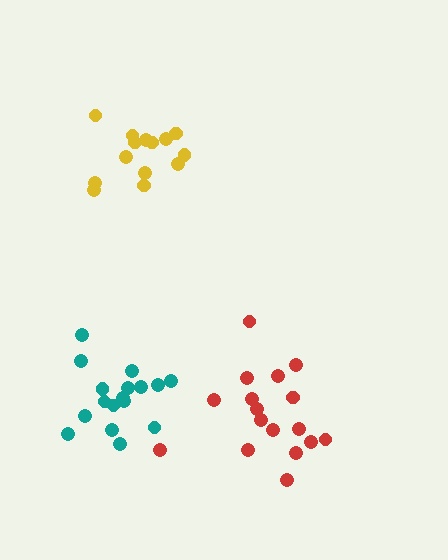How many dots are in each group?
Group 1: 14 dots, Group 2: 17 dots, Group 3: 17 dots (48 total).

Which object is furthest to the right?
The red cluster is rightmost.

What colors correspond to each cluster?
The clusters are colored: yellow, teal, red.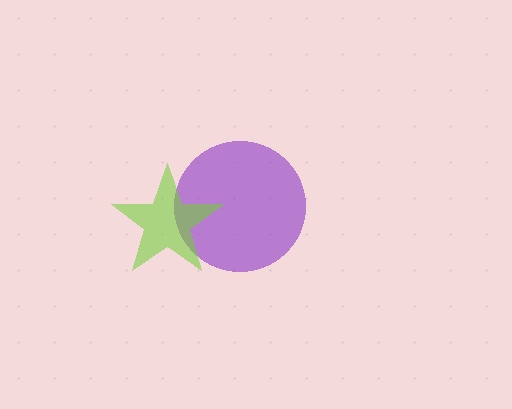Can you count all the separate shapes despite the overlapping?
Yes, there are 2 separate shapes.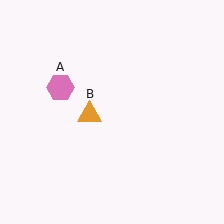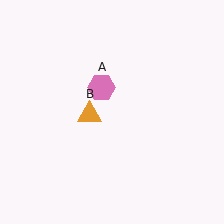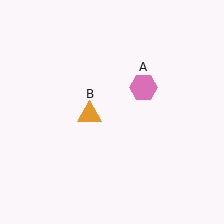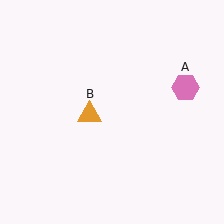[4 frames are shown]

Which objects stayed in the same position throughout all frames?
Orange triangle (object B) remained stationary.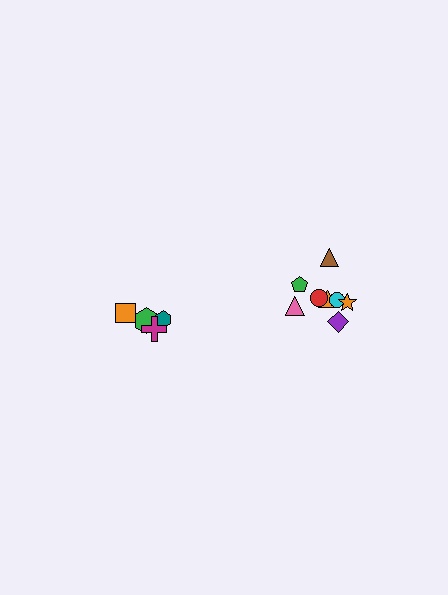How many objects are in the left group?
There are 4 objects.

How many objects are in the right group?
There are 8 objects.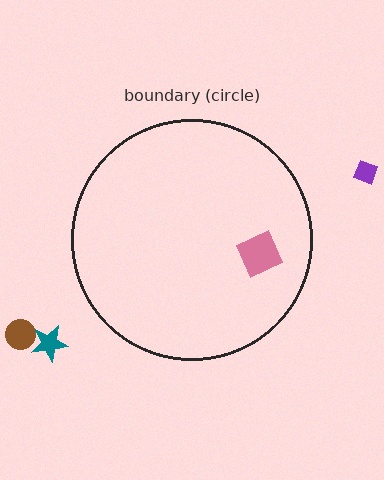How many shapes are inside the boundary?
1 inside, 3 outside.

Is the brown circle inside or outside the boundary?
Outside.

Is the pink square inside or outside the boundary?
Inside.